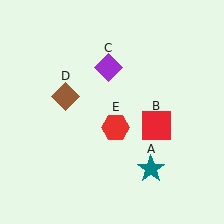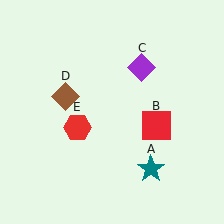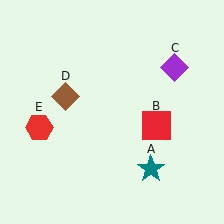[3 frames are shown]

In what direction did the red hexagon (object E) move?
The red hexagon (object E) moved left.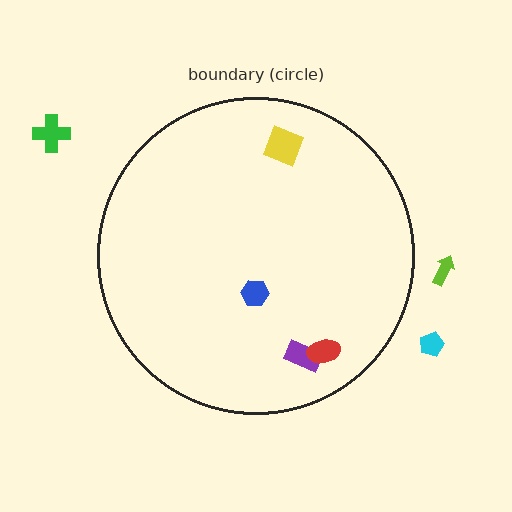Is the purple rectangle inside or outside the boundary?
Inside.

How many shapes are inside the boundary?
4 inside, 3 outside.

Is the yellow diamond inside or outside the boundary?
Inside.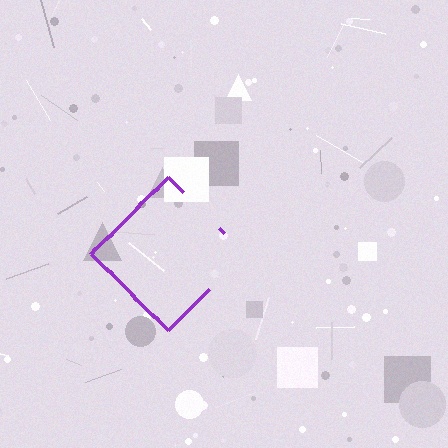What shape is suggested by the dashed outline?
The dashed outline suggests a diamond.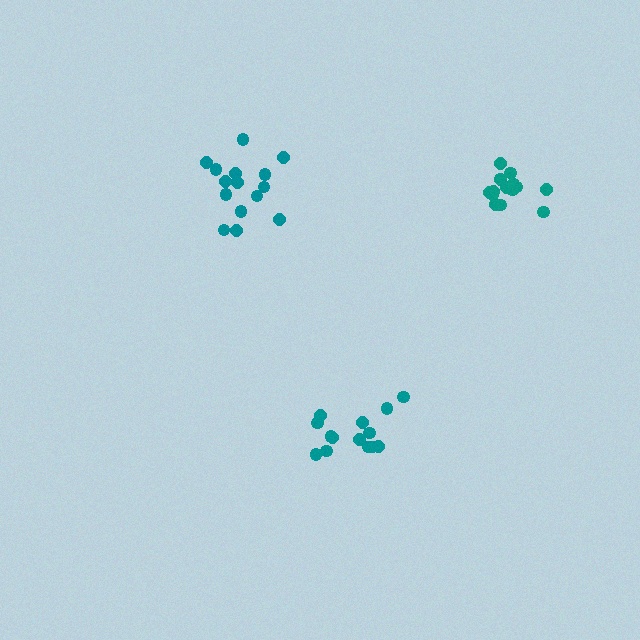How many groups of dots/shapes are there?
There are 3 groups.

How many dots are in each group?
Group 1: 14 dots, Group 2: 15 dots, Group 3: 15 dots (44 total).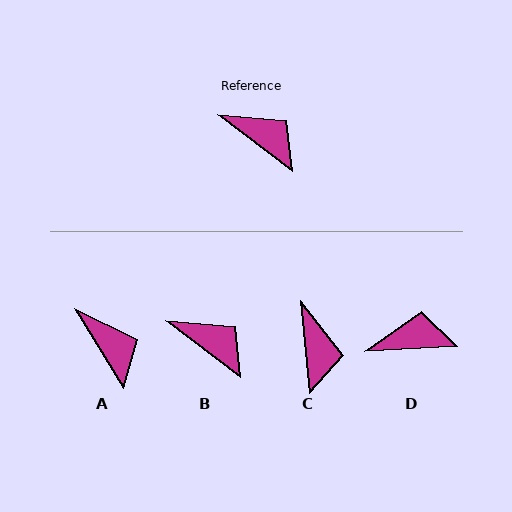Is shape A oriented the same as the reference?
No, it is off by about 22 degrees.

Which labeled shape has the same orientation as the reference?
B.